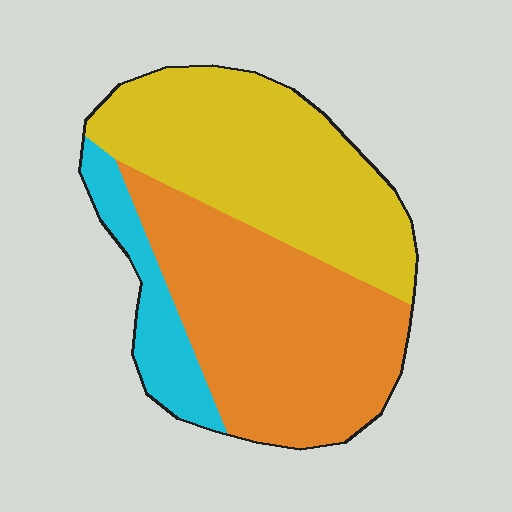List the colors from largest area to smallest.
From largest to smallest: orange, yellow, cyan.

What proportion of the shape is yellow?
Yellow covers 42% of the shape.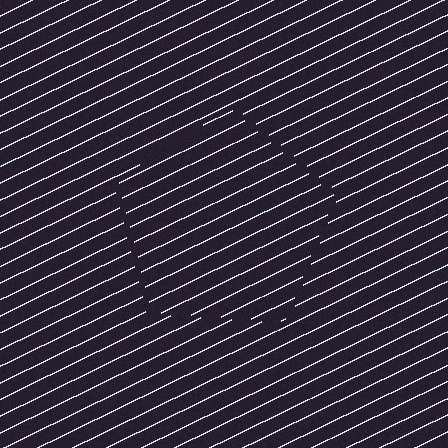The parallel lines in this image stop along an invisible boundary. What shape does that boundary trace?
An illusory pentagon. The interior of the shape contains the same grating, shifted by half a period — the contour is defined by the phase discontinuity where line-ends from the inner and outer gratings abut.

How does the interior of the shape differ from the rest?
The interior of the shape contains the same grating, shifted by half a period — the contour is defined by the phase discontinuity where line-ends from the inner and outer gratings abut.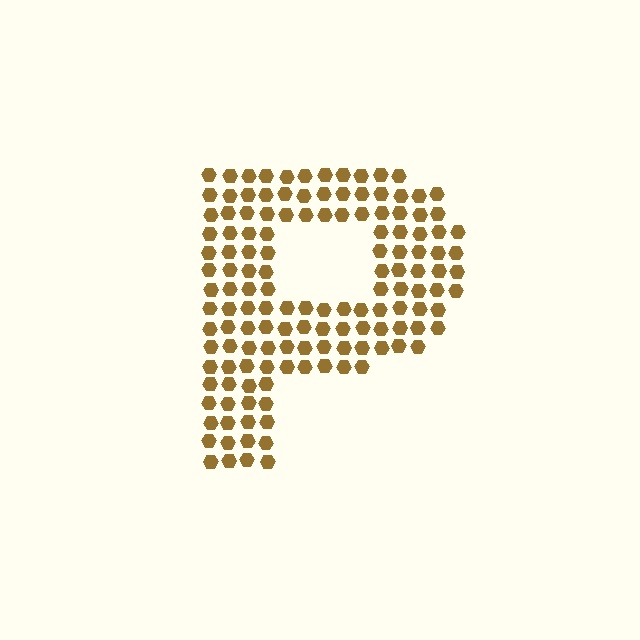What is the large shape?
The large shape is the letter P.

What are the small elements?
The small elements are hexagons.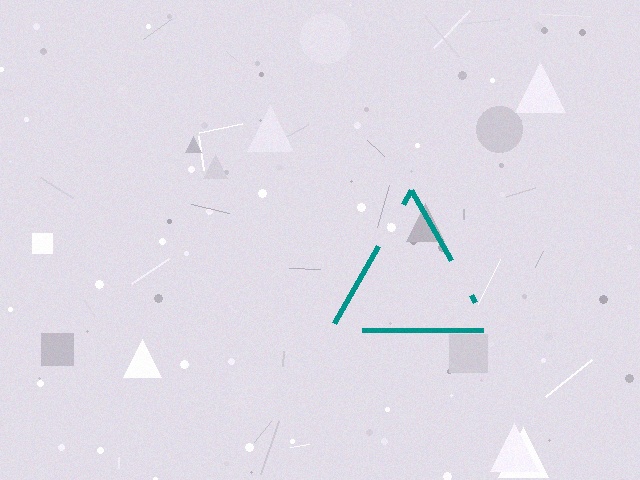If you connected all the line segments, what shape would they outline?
They would outline a triangle.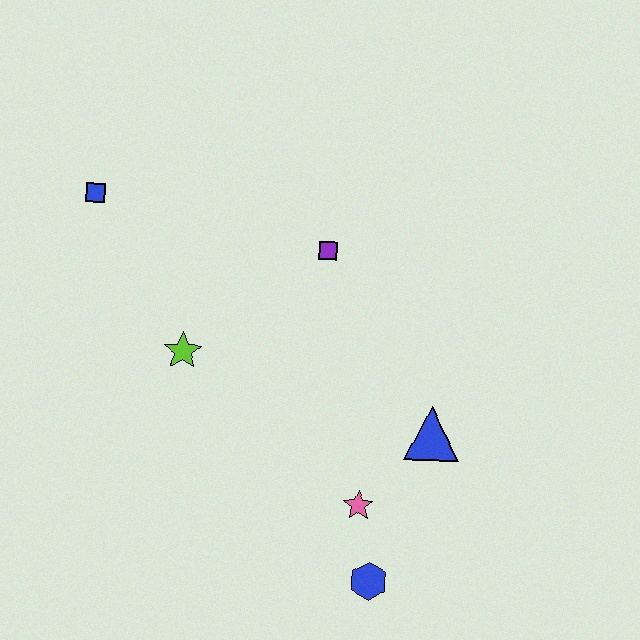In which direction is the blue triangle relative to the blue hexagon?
The blue triangle is above the blue hexagon.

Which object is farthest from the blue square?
The blue hexagon is farthest from the blue square.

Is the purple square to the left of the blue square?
No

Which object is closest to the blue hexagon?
The pink star is closest to the blue hexagon.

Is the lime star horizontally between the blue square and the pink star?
Yes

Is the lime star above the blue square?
No